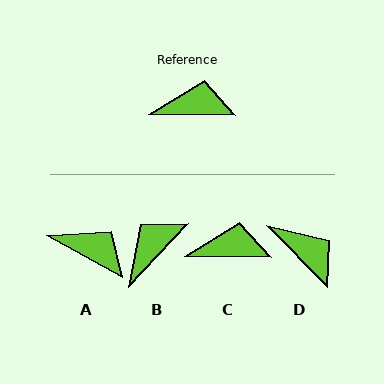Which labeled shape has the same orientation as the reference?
C.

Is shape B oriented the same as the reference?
No, it is off by about 48 degrees.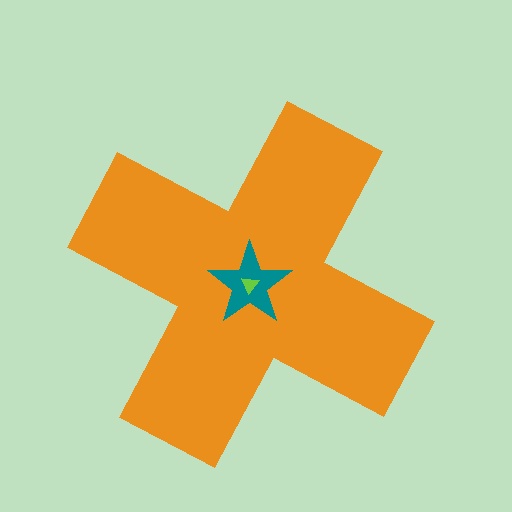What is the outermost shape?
The orange cross.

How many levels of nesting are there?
3.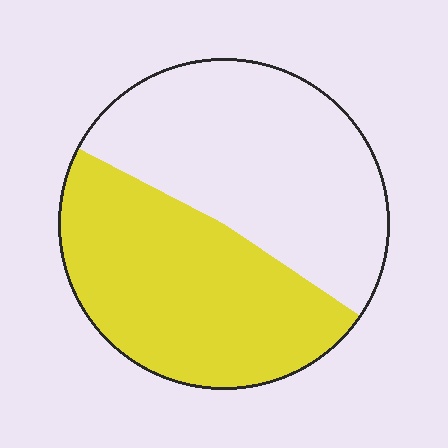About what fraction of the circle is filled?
About one half (1/2).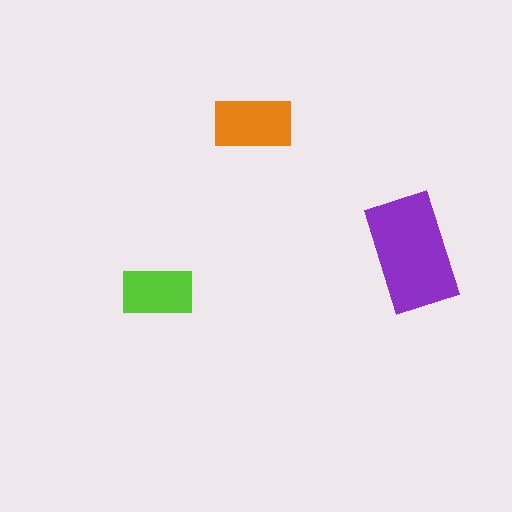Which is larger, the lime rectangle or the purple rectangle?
The purple one.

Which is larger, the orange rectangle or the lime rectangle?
The orange one.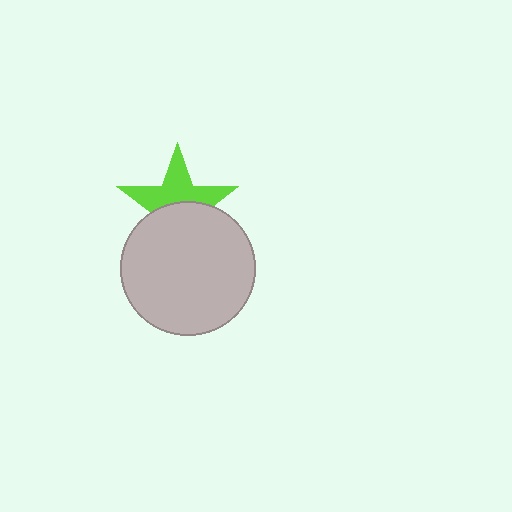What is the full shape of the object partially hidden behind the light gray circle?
The partially hidden object is a lime star.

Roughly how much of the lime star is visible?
About half of it is visible (roughly 52%).